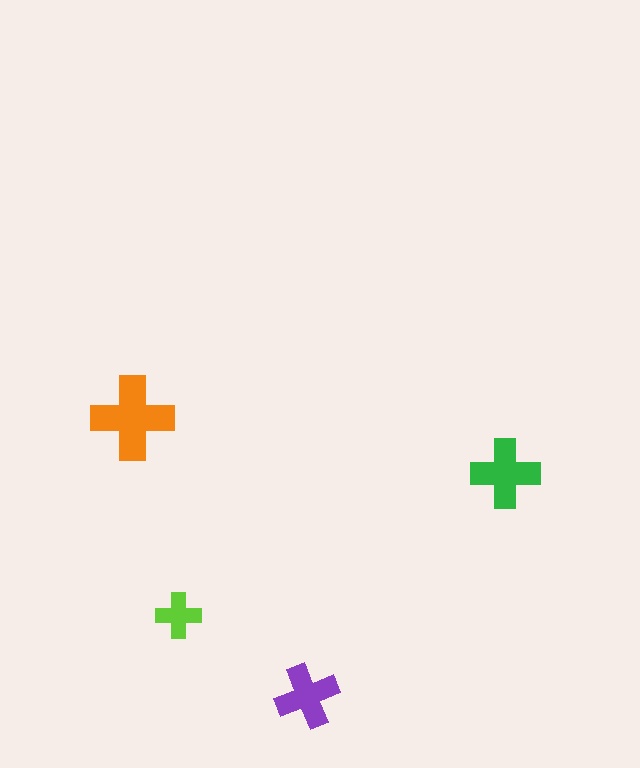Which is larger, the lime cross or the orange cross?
The orange one.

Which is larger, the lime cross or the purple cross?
The purple one.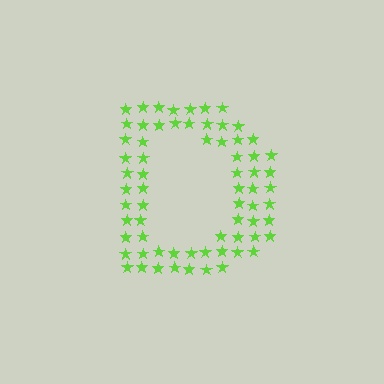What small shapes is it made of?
It is made of small stars.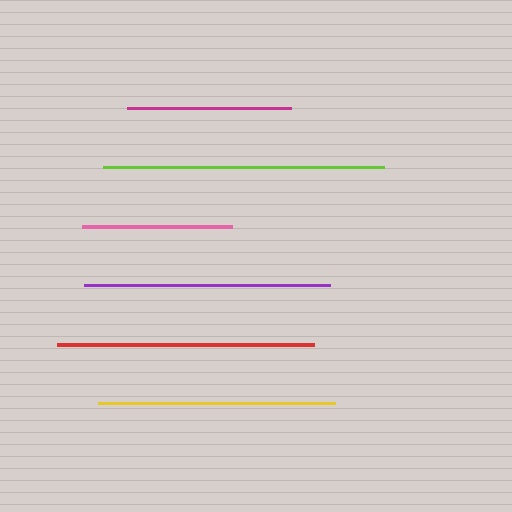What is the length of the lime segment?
The lime segment is approximately 281 pixels long.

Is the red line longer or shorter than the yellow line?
The red line is longer than the yellow line.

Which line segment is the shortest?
The pink line is the shortest at approximately 151 pixels.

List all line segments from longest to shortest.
From longest to shortest: lime, red, purple, yellow, magenta, pink.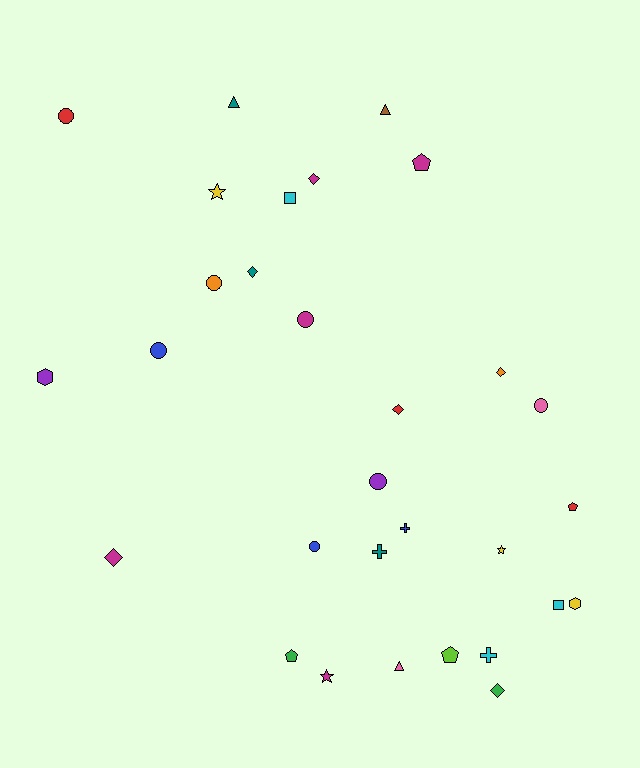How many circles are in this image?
There are 7 circles.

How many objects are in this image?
There are 30 objects.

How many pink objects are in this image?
There are 2 pink objects.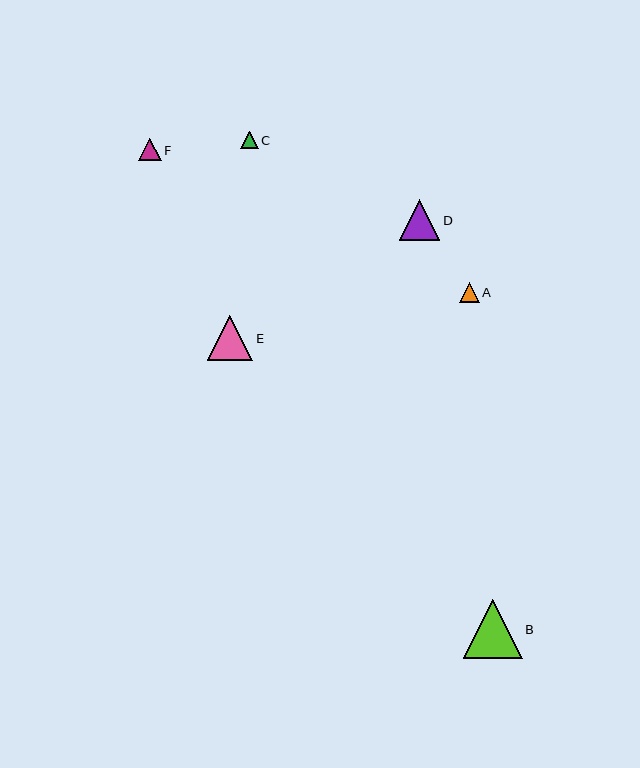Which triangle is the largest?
Triangle B is the largest with a size of approximately 59 pixels.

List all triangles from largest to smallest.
From largest to smallest: B, E, D, F, A, C.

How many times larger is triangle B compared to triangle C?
Triangle B is approximately 3.4 times the size of triangle C.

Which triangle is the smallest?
Triangle C is the smallest with a size of approximately 17 pixels.